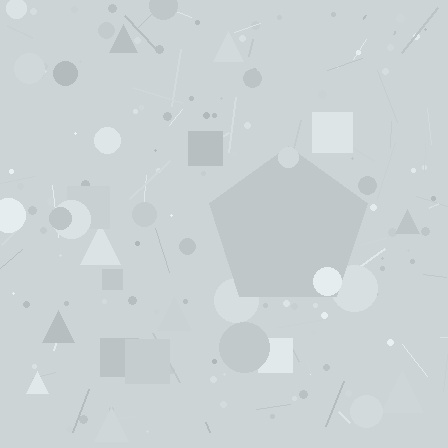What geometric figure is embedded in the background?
A pentagon is embedded in the background.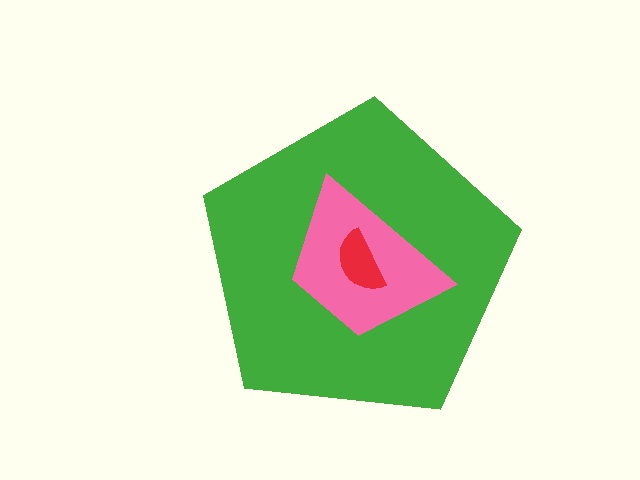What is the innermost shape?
The red semicircle.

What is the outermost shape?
The green pentagon.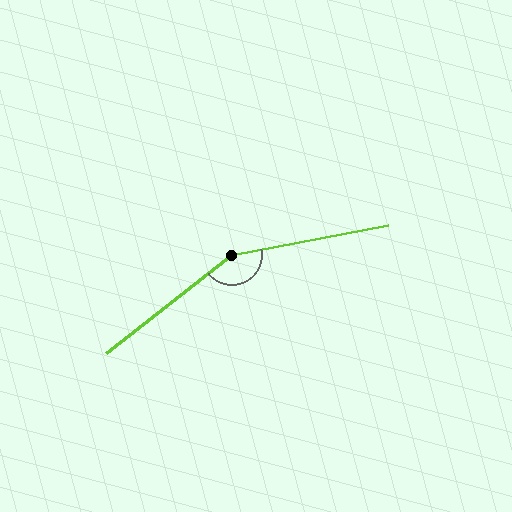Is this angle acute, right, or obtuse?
It is obtuse.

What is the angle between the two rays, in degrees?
Approximately 153 degrees.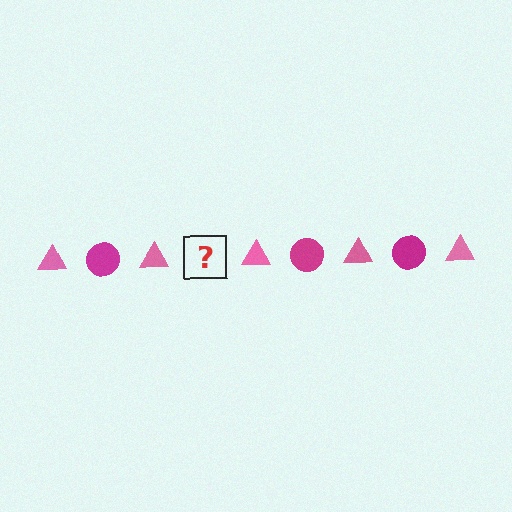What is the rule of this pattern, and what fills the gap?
The rule is that the pattern alternates between pink triangle and magenta circle. The gap should be filled with a magenta circle.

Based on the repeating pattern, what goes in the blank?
The blank should be a magenta circle.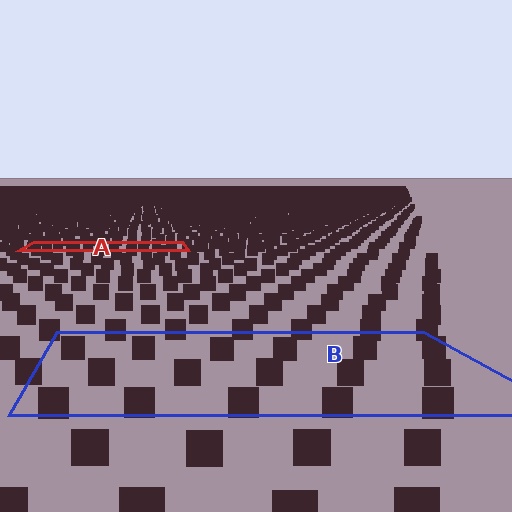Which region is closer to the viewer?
Region B is closer. The texture elements there are larger and more spread out.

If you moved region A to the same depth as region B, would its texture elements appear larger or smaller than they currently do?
They would appear larger. At a closer depth, the same texture elements are projected at a bigger on-screen size.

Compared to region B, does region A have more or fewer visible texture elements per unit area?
Region A has more texture elements per unit area — they are packed more densely because it is farther away.